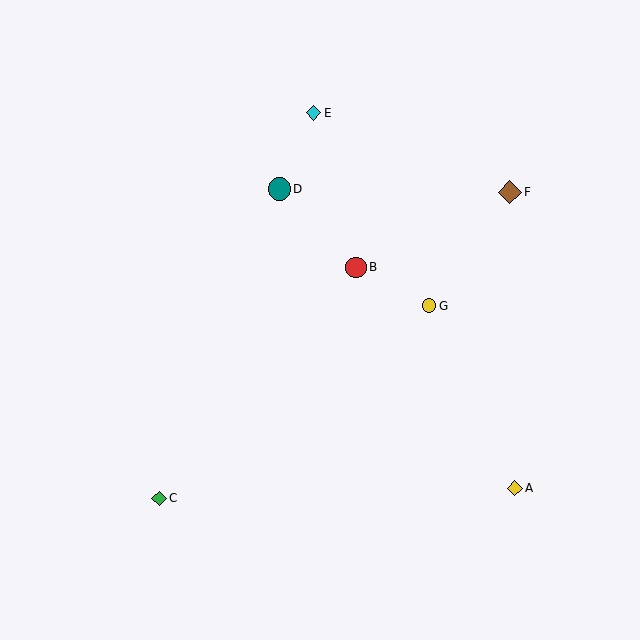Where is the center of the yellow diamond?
The center of the yellow diamond is at (515, 488).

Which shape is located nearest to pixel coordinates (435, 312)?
The yellow circle (labeled G) at (429, 306) is nearest to that location.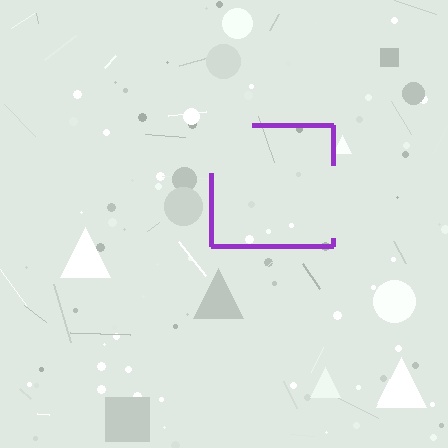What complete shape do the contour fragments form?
The contour fragments form a square.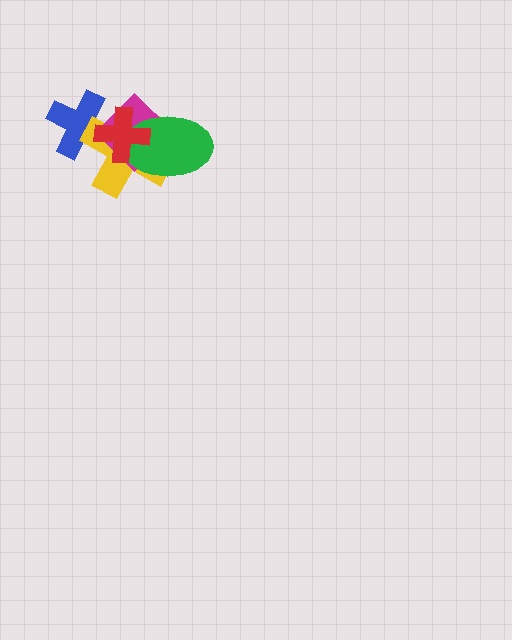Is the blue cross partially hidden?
Yes, it is partially covered by another shape.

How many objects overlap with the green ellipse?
3 objects overlap with the green ellipse.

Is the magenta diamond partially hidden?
Yes, it is partially covered by another shape.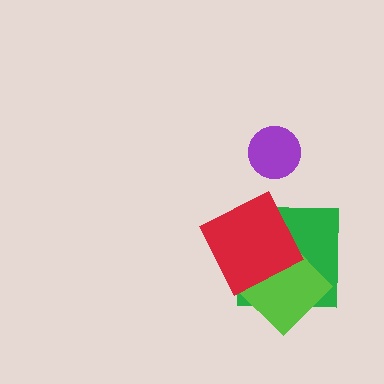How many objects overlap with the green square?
2 objects overlap with the green square.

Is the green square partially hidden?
Yes, it is partially covered by another shape.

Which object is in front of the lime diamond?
The red square is in front of the lime diamond.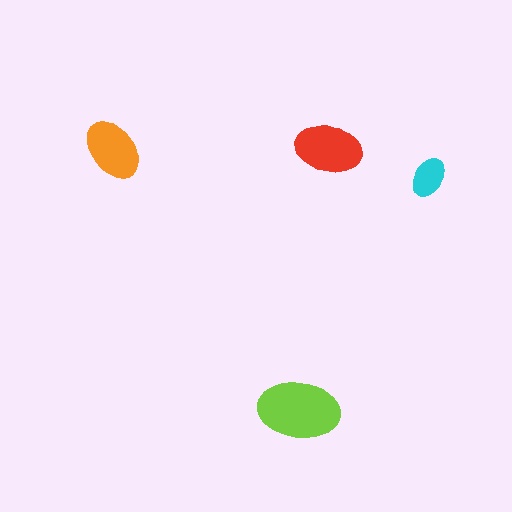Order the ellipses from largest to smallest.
the lime one, the red one, the orange one, the cyan one.